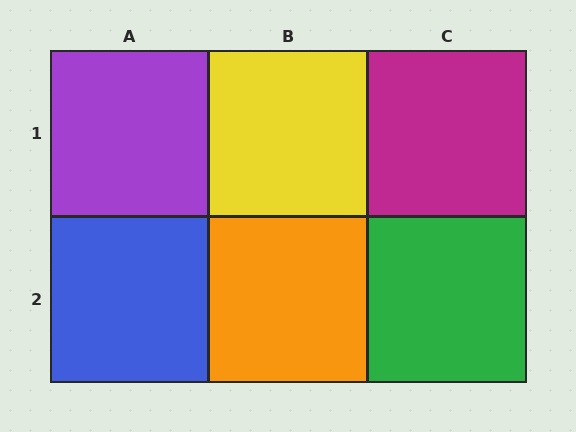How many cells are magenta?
1 cell is magenta.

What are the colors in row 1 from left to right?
Purple, yellow, magenta.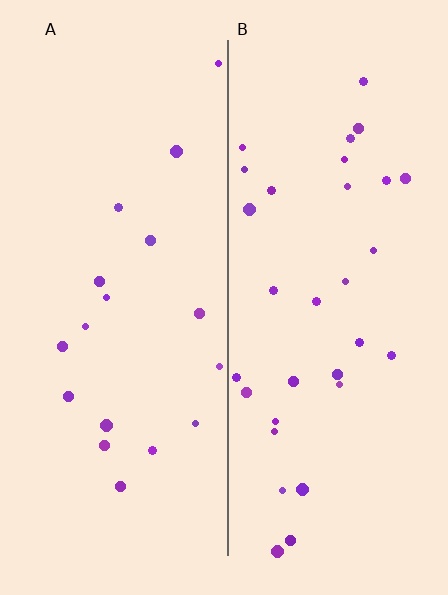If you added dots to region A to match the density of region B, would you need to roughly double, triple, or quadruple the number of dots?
Approximately double.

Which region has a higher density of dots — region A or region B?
B (the right).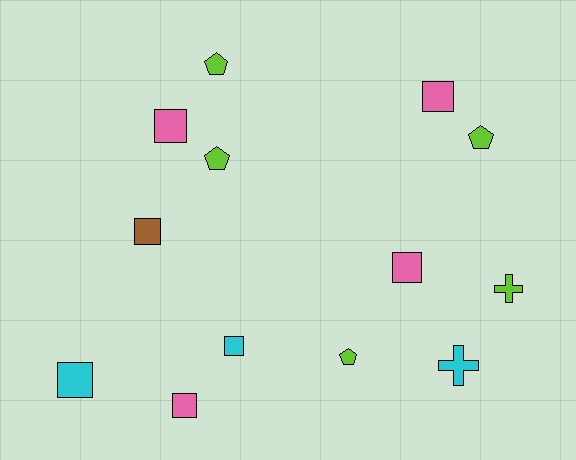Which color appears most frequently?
Lime, with 5 objects.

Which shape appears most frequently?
Square, with 7 objects.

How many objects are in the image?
There are 13 objects.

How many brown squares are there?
There is 1 brown square.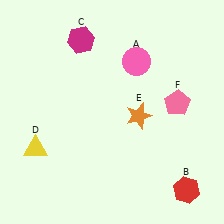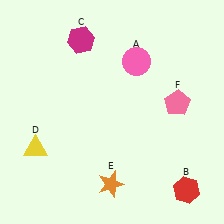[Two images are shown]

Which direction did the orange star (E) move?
The orange star (E) moved down.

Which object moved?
The orange star (E) moved down.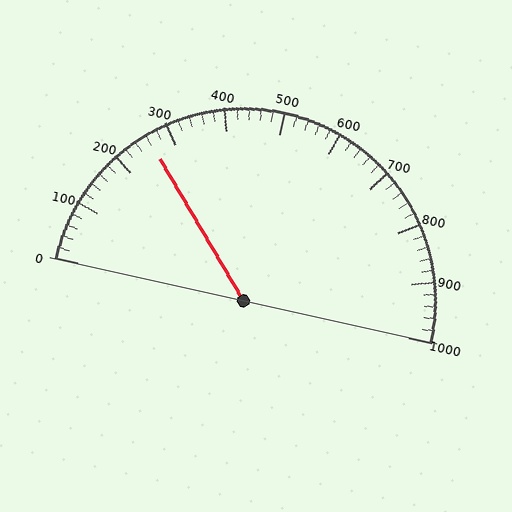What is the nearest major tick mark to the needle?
The nearest major tick mark is 300.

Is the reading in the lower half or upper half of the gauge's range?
The reading is in the lower half of the range (0 to 1000).